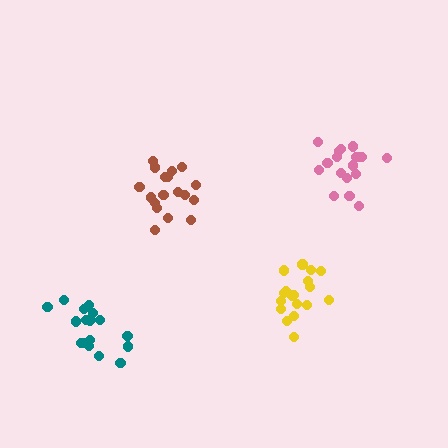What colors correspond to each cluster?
The clusters are colored: pink, brown, yellow, teal.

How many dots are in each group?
Group 1: 18 dots, Group 2: 18 dots, Group 3: 18 dots, Group 4: 19 dots (73 total).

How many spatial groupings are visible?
There are 4 spatial groupings.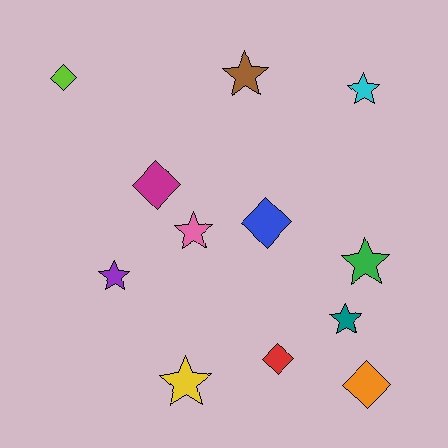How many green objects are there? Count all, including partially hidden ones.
There is 1 green object.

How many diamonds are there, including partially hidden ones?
There are 5 diamonds.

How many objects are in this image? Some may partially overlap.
There are 12 objects.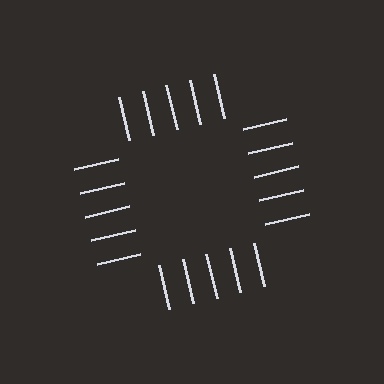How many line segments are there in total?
20 — 5 along each of the 4 edges.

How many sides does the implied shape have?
4 sides — the line-ends trace a square.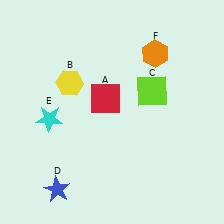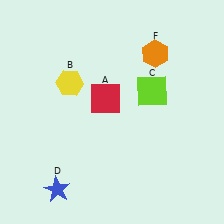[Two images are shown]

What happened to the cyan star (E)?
The cyan star (E) was removed in Image 2. It was in the bottom-left area of Image 1.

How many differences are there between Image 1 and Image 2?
There is 1 difference between the two images.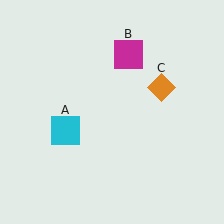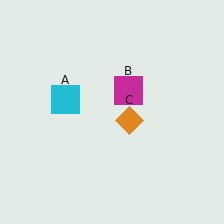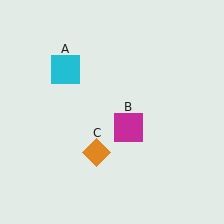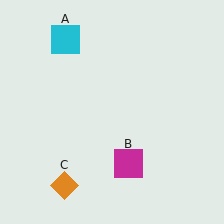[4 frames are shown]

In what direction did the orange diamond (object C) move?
The orange diamond (object C) moved down and to the left.